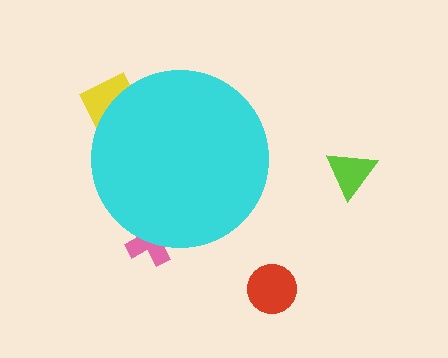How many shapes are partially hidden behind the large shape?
2 shapes are partially hidden.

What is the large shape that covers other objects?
A cyan circle.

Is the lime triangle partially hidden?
No, the lime triangle is fully visible.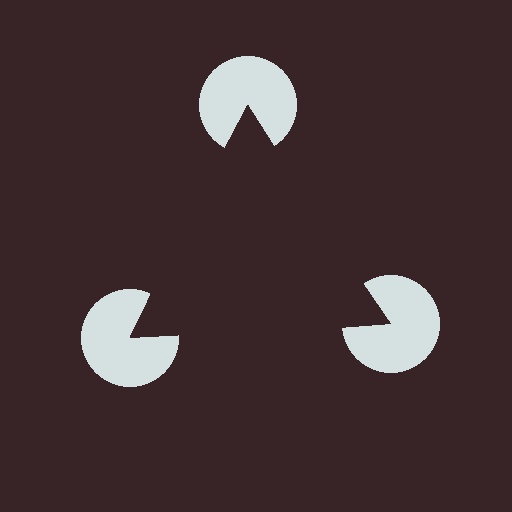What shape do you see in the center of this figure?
An illusory triangle — its edges are inferred from the aligned wedge cuts in the pac-man discs, not physically drawn.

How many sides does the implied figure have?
3 sides.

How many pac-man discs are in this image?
There are 3 — one at each vertex of the illusory triangle.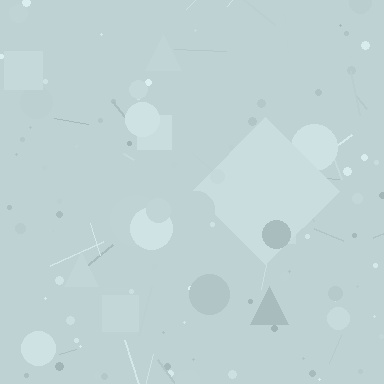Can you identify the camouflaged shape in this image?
The camouflaged shape is a diamond.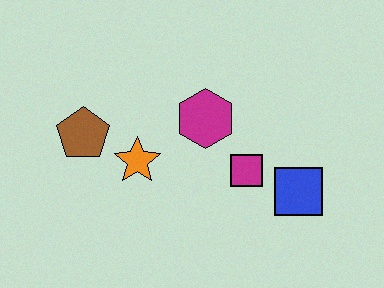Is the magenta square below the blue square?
No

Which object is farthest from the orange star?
The blue square is farthest from the orange star.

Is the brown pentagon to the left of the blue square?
Yes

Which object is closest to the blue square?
The magenta square is closest to the blue square.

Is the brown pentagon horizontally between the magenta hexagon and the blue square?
No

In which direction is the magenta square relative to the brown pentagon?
The magenta square is to the right of the brown pentagon.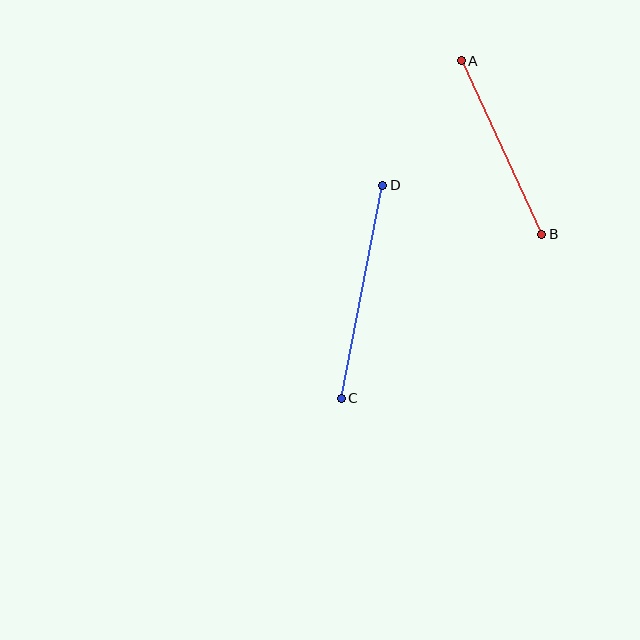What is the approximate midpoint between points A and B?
The midpoint is at approximately (501, 148) pixels.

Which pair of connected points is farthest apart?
Points C and D are farthest apart.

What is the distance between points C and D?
The distance is approximately 217 pixels.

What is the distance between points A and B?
The distance is approximately 191 pixels.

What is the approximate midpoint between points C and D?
The midpoint is at approximately (362, 292) pixels.